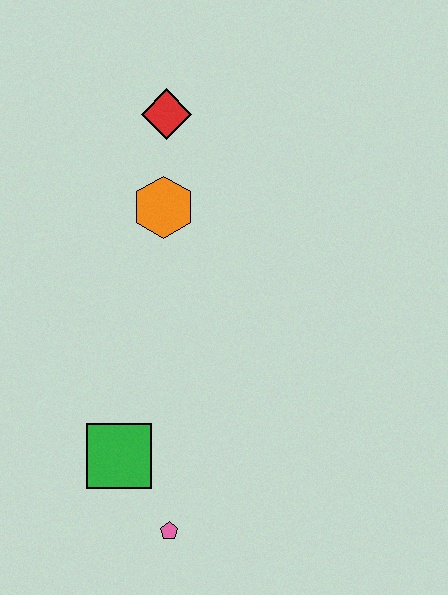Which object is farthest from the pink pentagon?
The red diamond is farthest from the pink pentagon.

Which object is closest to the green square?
The pink pentagon is closest to the green square.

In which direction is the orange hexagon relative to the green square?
The orange hexagon is above the green square.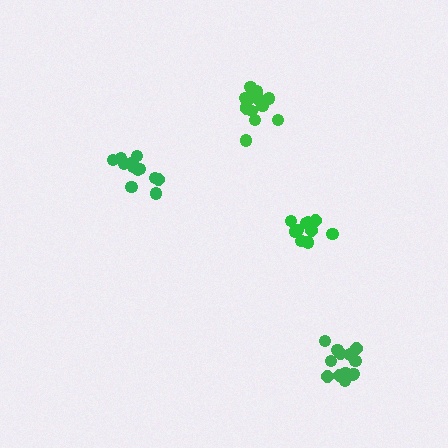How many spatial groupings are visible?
There are 4 spatial groupings.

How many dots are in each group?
Group 1: 13 dots, Group 2: 13 dots, Group 3: 10 dots, Group 4: 12 dots (48 total).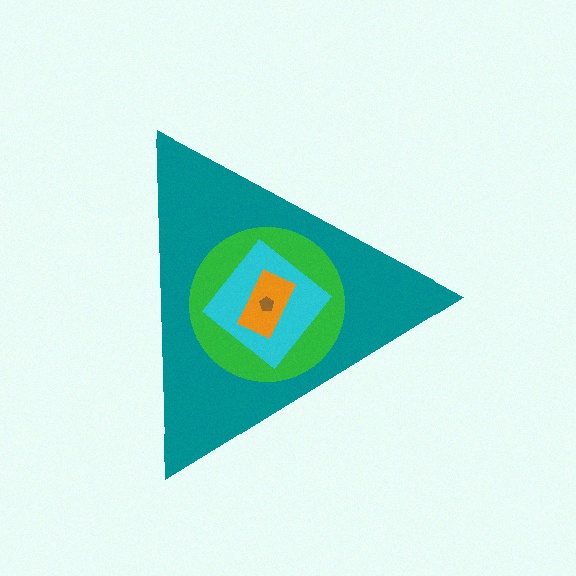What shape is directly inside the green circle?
The cyan diamond.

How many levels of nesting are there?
5.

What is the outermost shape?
The teal triangle.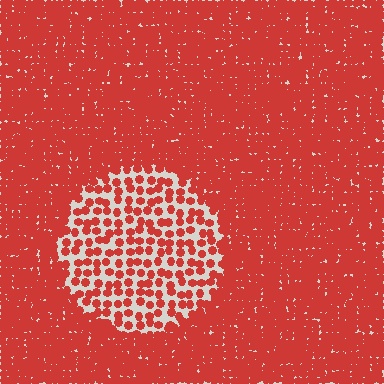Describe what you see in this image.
The image contains small red elements arranged at two different densities. A circle-shaped region is visible where the elements are less densely packed than the surrounding area.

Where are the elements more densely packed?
The elements are more densely packed outside the circle boundary.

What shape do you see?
I see a circle.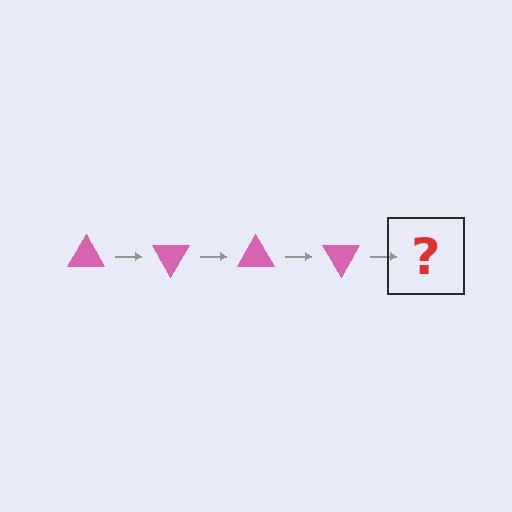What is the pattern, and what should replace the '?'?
The pattern is that the triangle rotates 60 degrees each step. The '?' should be a pink triangle rotated 240 degrees.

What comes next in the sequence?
The next element should be a pink triangle rotated 240 degrees.